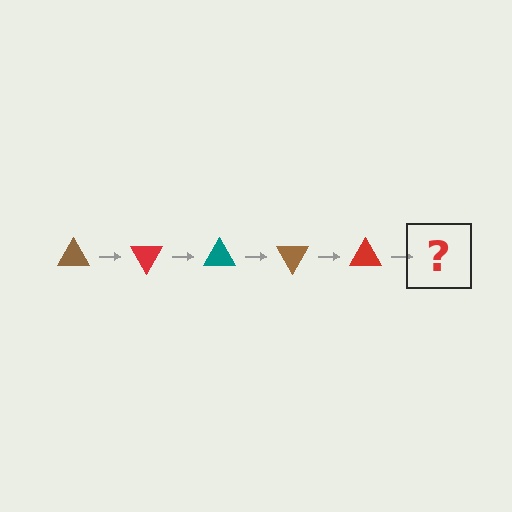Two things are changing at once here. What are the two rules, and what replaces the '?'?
The two rules are that it rotates 60 degrees each step and the color cycles through brown, red, and teal. The '?' should be a teal triangle, rotated 300 degrees from the start.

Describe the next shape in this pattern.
It should be a teal triangle, rotated 300 degrees from the start.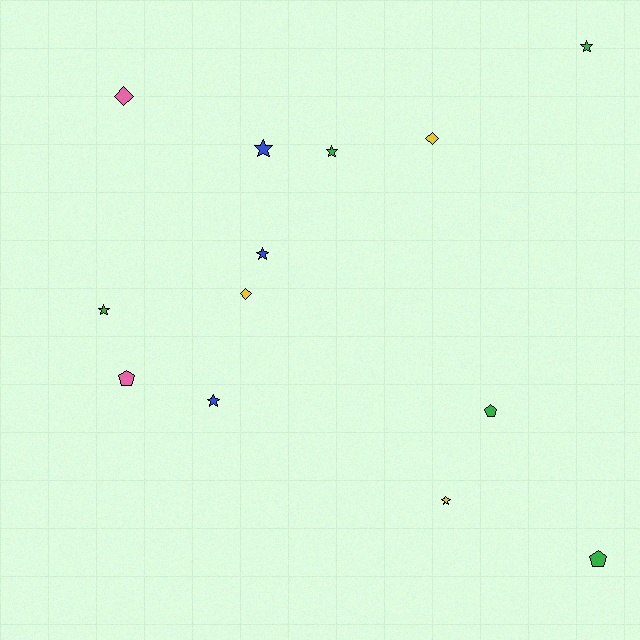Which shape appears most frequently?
Star, with 7 objects.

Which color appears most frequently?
Green, with 5 objects.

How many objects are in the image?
There are 13 objects.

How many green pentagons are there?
There are 2 green pentagons.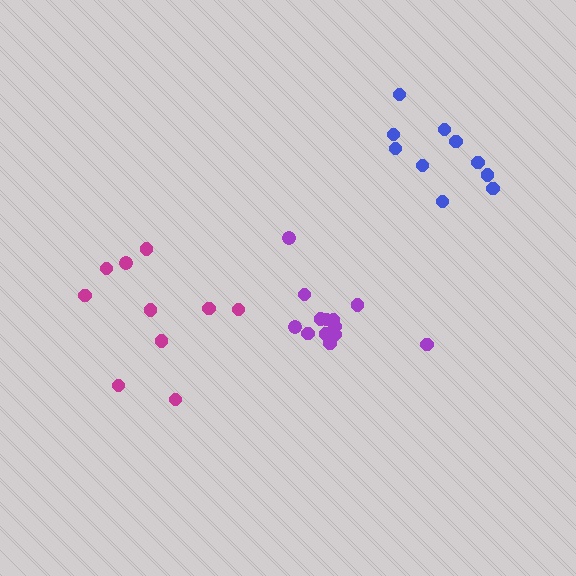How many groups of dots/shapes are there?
There are 3 groups.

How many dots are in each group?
Group 1: 10 dots, Group 2: 13 dots, Group 3: 10 dots (33 total).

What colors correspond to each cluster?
The clusters are colored: magenta, purple, blue.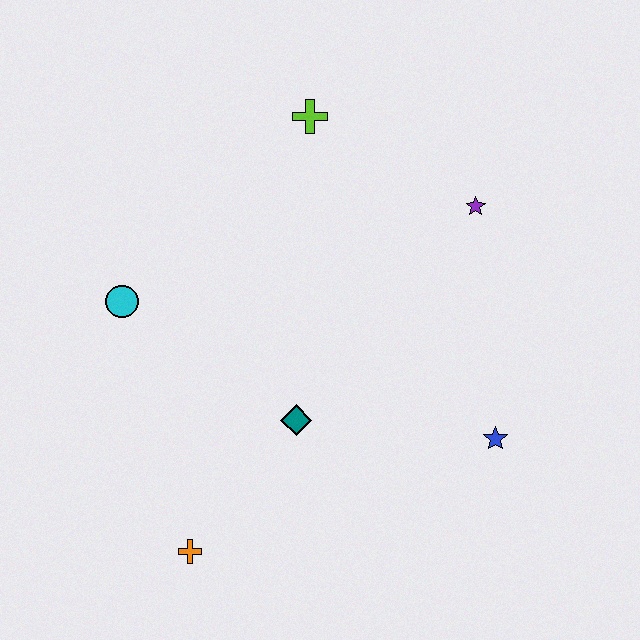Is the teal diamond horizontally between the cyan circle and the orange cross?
No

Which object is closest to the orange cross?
The teal diamond is closest to the orange cross.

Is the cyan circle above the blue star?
Yes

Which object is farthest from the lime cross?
The orange cross is farthest from the lime cross.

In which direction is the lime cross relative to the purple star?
The lime cross is to the left of the purple star.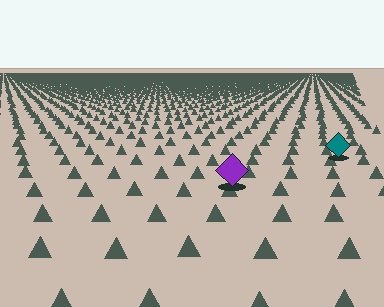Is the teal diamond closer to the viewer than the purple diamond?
No. The purple diamond is closer — you can tell from the texture gradient: the ground texture is coarser near it.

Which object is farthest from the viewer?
The teal diamond is farthest from the viewer. It appears smaller and the ground texture around it is denser.